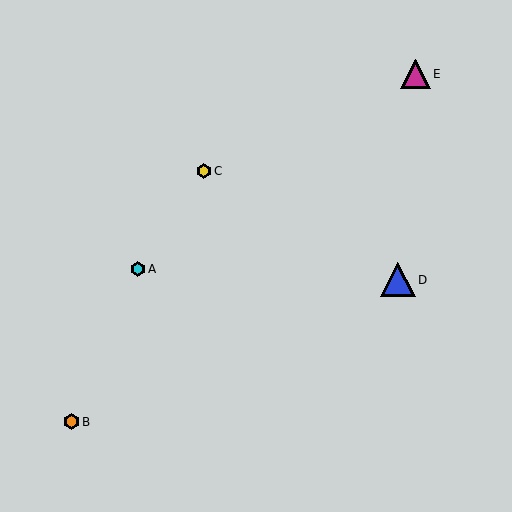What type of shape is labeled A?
Shape A is a cyan hexagon.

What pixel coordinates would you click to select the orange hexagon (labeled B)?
Click at (71, 422) to select the orange hexagon B.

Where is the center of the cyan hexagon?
The center of the cyan hexagon is at (138, 269).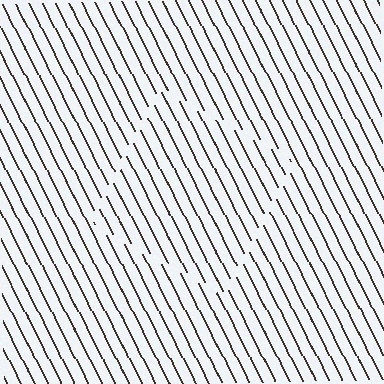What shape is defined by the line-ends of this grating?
An illusory square. The interior of the shape contains the same grating, shifted by half a period — the contour is defined by the phase discontinuity where line-ends from the inner and outer gratings abut.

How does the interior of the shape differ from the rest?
The interior of the shape contains the same grating, shifted by half a period — the contour is defined by the phase discontinuity where line-ends from the inner and outer gratings abut.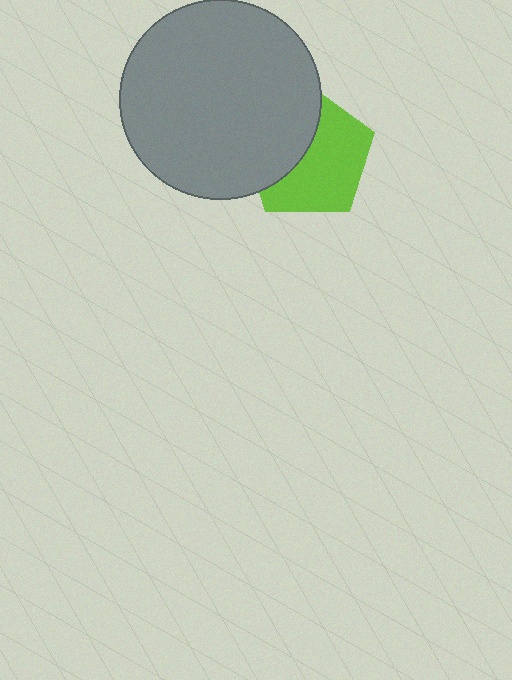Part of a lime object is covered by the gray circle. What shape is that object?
It is a pentagon.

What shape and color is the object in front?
The object in front is a gray circle.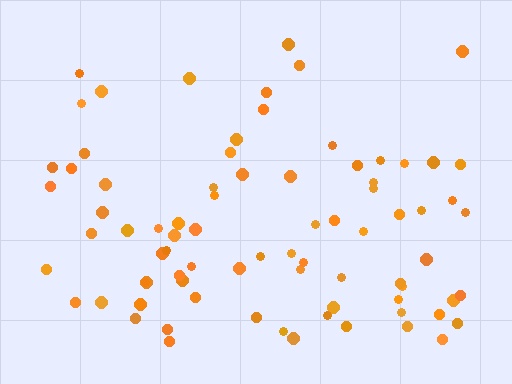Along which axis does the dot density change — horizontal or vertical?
Vertical.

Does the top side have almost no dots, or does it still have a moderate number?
Still a moderate number, just noticeably fewer than the bottom.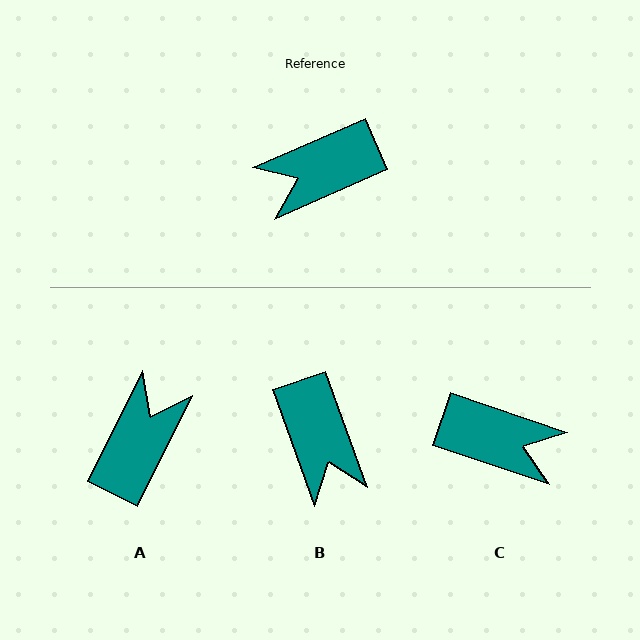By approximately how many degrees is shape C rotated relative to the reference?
Approximately 138 degrees counter-clockwise.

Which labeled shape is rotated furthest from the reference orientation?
A, about 140 degrees away.